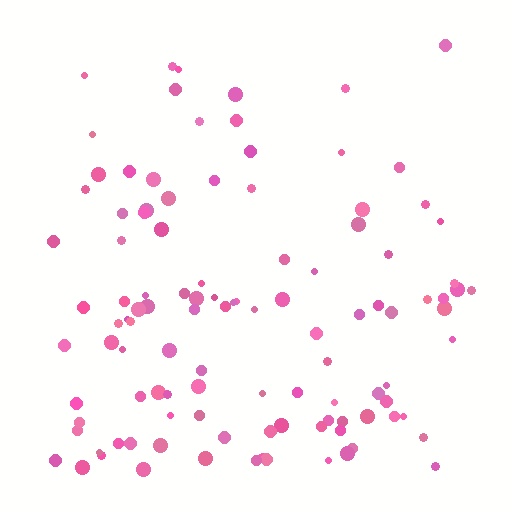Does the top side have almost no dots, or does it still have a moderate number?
Still a moderate number, just noticeably fewer than the bottom.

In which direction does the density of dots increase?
From top to bottom, with the bottom side densest.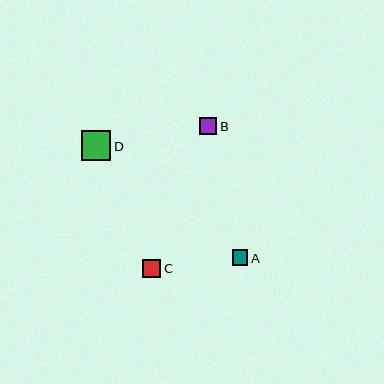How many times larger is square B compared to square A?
Square B is approximately 1.1 times the size of square A.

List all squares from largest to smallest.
From largest to smallest: D, C, B, A.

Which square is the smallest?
Square A is the smallest with a size of approximately 16 pixels.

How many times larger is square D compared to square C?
Square D is approximately 1.7 times the size of square C.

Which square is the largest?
Square D is the largest with a size of approximately 30 pixels.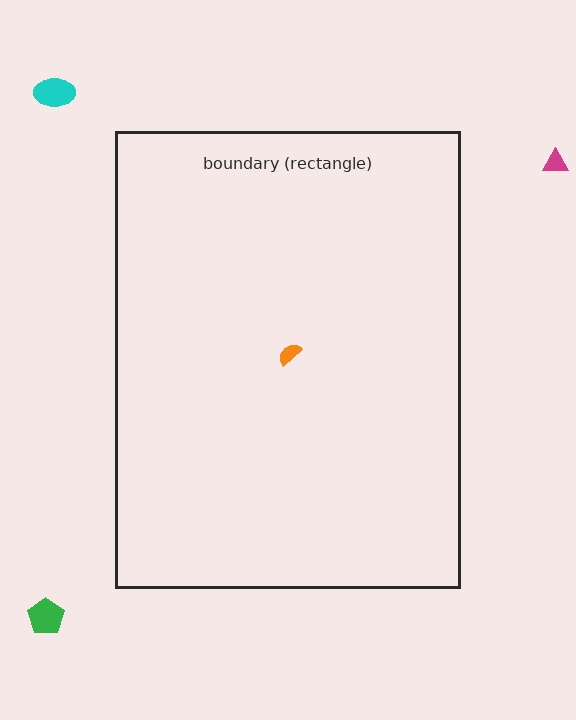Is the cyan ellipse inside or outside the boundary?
Outside.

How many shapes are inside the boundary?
1 inside, 3 outside.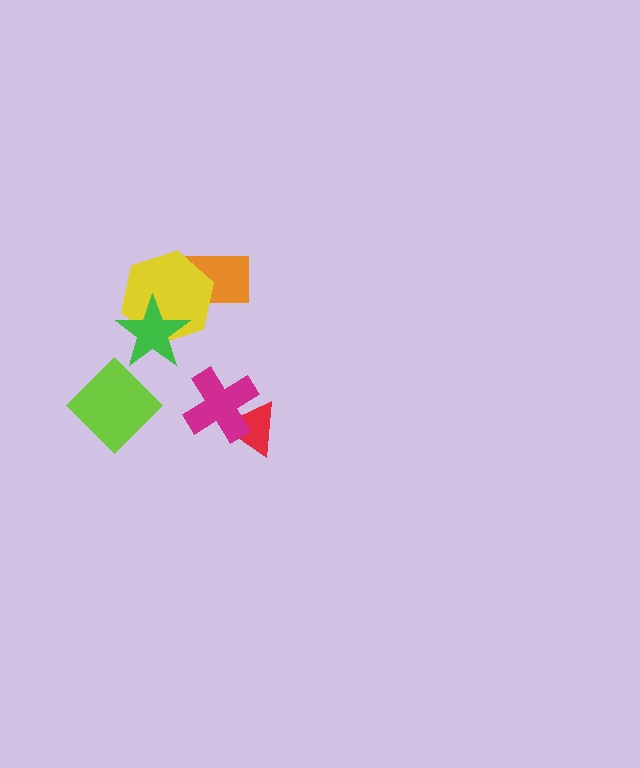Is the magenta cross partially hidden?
No, no other shape covers it.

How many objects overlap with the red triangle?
1 object overlaps with the red triangle.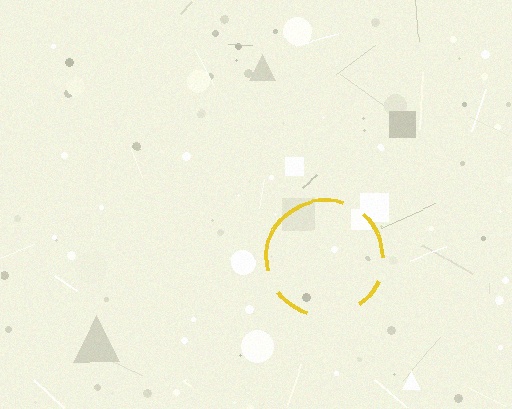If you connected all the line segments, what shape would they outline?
They would outline a circle.